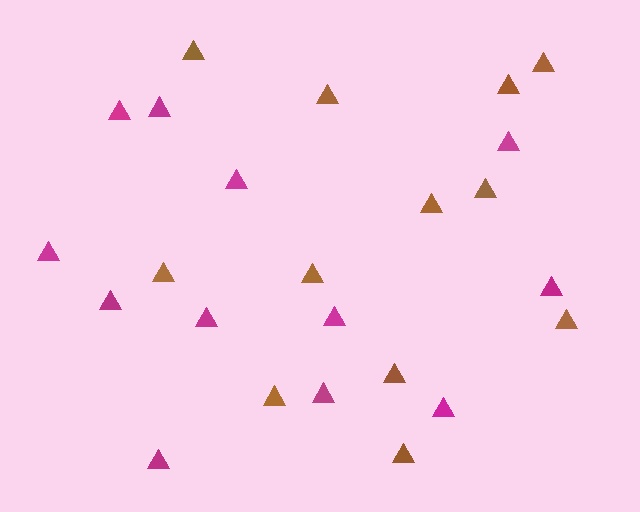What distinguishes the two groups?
There are 2 groups: one group of magenta triangles (12) and one group of brown triangles (12).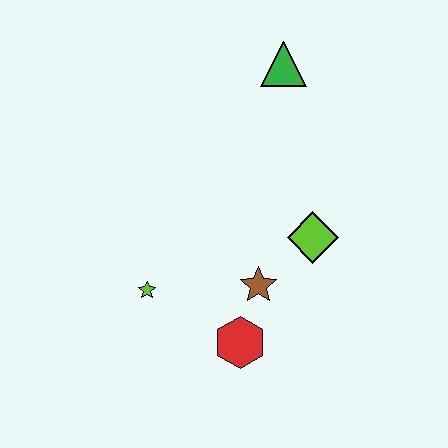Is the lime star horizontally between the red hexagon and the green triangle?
No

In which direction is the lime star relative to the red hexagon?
The lime star is to the left of the red hexagon.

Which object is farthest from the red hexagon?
The green triangle is farthest from the red hexagon.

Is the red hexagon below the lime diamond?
Yes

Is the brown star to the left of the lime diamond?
Yes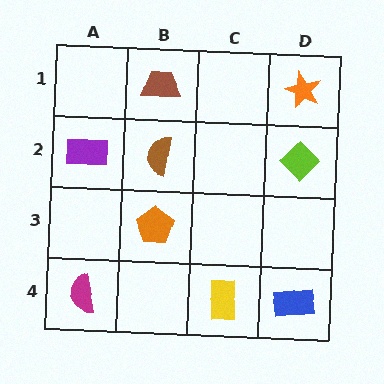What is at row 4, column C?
A yellow rectangle.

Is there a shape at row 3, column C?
No, that cell is empty.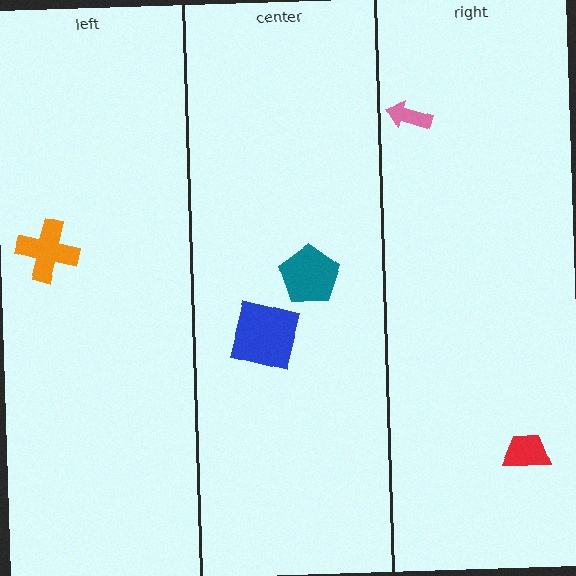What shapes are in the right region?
The pink arrow, the red trapezoid.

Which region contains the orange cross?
The left region.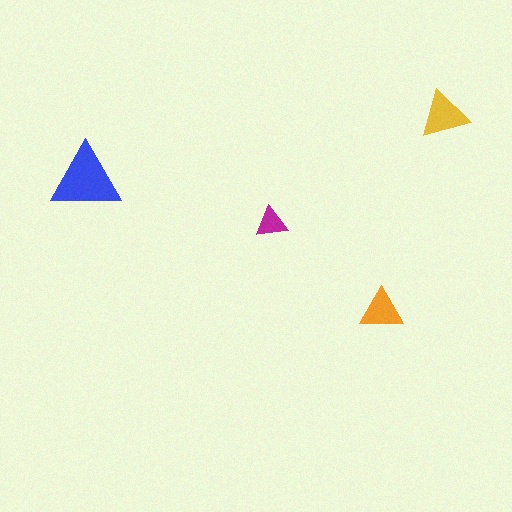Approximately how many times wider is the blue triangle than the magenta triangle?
About 2 times wider.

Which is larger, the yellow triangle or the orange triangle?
The yellow one.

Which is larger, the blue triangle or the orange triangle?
The blue one.